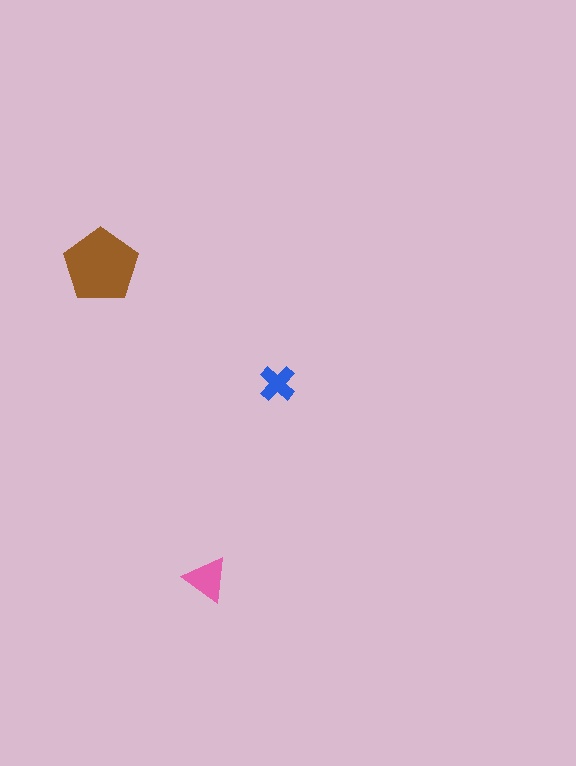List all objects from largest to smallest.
The brown pentagon, the pink triangle, the blue cross.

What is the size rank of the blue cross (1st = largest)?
3rd.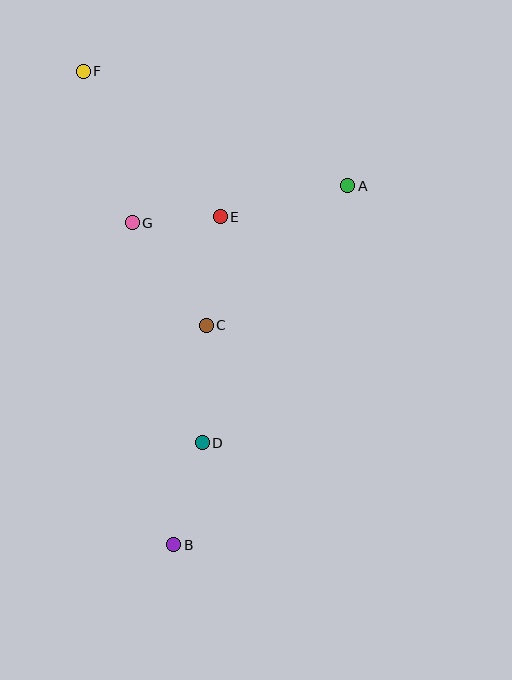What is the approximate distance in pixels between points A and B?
The distance between A and B is approximately 399 pixels.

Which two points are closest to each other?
Points E and G are closest to each other.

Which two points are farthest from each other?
Points B and F are farthest from each other.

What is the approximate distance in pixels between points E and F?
The distance between E and F is approximately 200 pixels.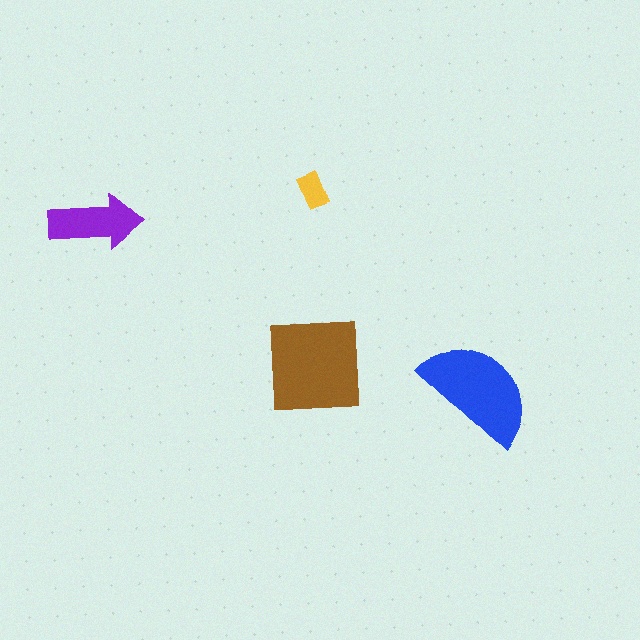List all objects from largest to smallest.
The brown square, the blue semicircle, the purple arrow, the yellow rectangle.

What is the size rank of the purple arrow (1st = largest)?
3rd.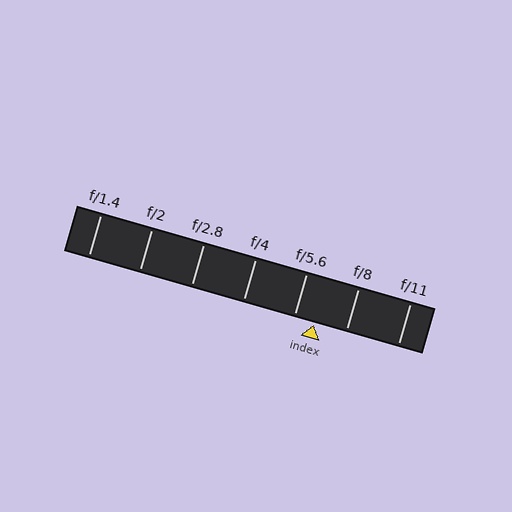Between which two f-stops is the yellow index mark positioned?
The index mark is between f/5.6 and f/8.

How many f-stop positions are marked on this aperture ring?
There are 7 f-stop positions marked.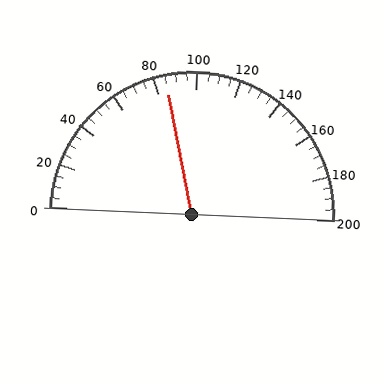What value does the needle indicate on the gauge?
The needle indicates approximately 85.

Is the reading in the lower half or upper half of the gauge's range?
The reading is in the lower half of the range (0 to 200).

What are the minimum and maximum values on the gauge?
The gauge ranges from 0 to 200.